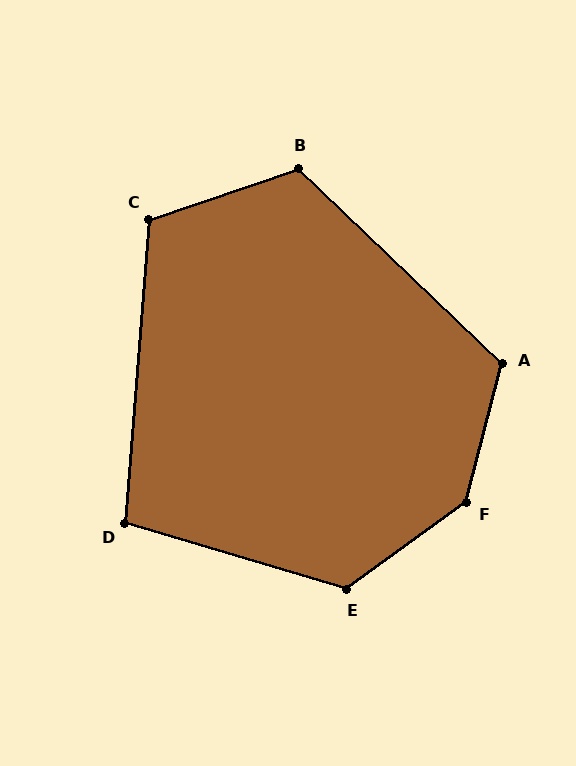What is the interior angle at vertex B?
Approximately 117 degrees (obtuse).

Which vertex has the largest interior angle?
F, at approximately 140 degrees.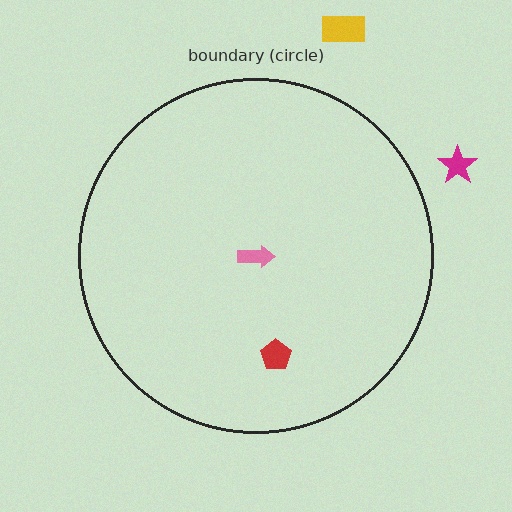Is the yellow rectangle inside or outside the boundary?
Outside.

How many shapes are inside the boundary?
2 inside, 2 outside.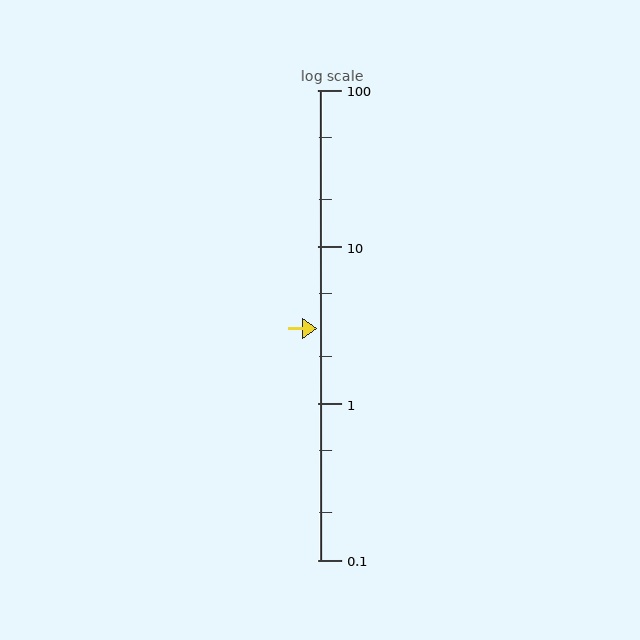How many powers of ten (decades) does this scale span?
The scale spans 3 decades, from 0.1 to 100.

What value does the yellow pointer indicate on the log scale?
The pointer indicates approximately 3.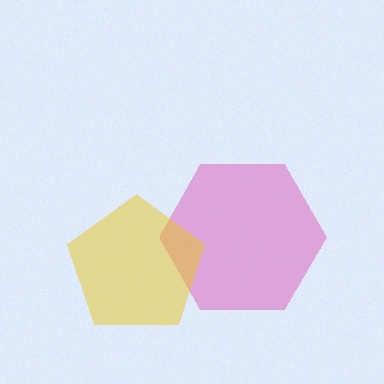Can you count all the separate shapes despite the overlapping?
Yes, there are 2 separate shapes.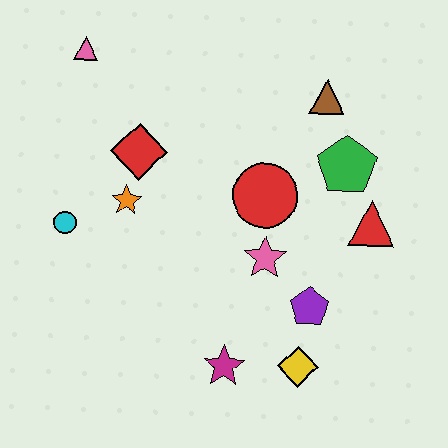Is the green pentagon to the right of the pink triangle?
Yes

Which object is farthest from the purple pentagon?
The pink triangle is farthest from the purple pentagon.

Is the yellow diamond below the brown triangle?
Yes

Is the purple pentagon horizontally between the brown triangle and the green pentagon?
No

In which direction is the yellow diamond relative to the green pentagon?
The yellow diamond is below the green pentagon.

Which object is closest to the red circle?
The pink star is closest to the red circle.